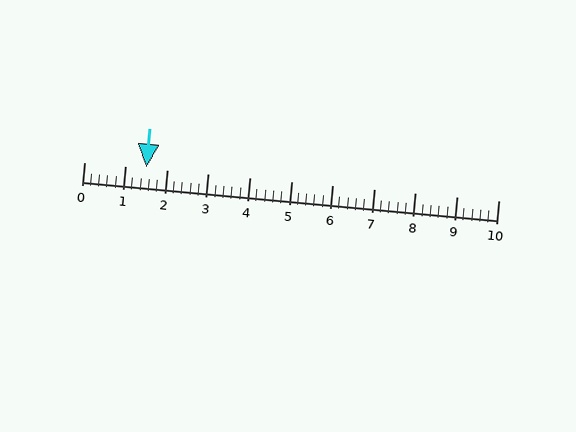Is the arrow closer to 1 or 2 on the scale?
The arrow is closer to 2.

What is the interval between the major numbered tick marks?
The major tick marks are spaced 1 units apart.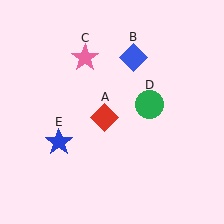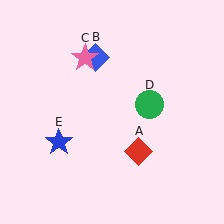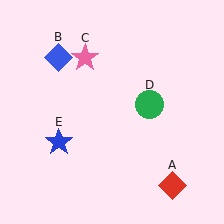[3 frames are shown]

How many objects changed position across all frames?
2 objects changed position: red diamond (object A), blue diamond (object B).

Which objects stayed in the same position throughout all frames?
Pink star (object C) and green circle (object D) and blue star (object E) remained stationary.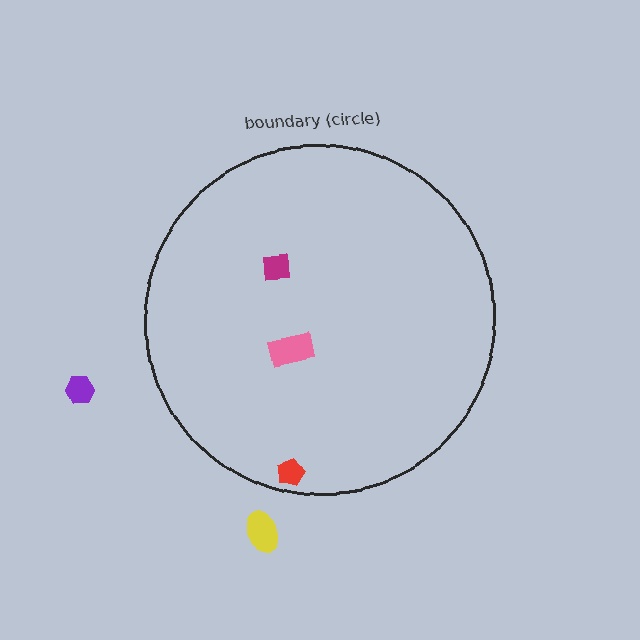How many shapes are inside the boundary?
3 inside, 2 outside.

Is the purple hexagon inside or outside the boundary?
Outside.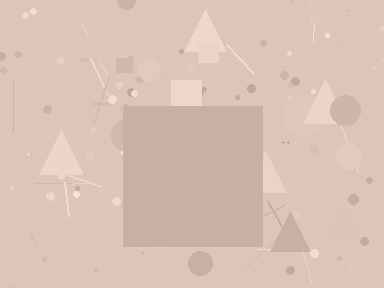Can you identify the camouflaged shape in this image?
The camouflaged shape is a square.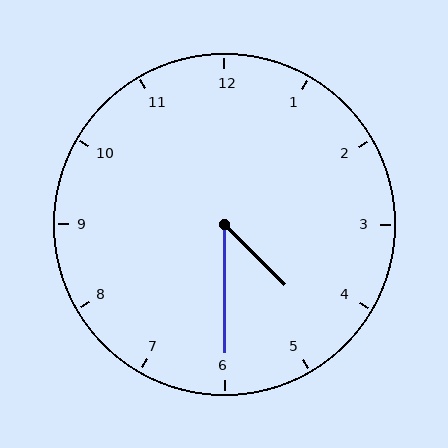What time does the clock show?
4:30.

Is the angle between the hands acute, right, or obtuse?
It is acute.